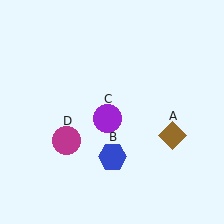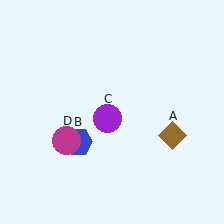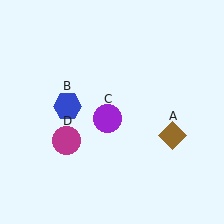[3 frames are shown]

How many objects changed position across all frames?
1 object changed position: blue hexagon (object B).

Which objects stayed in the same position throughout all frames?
Brown diamond (object A) and purple circle (object C) and magenta circle (object D) remained stationary.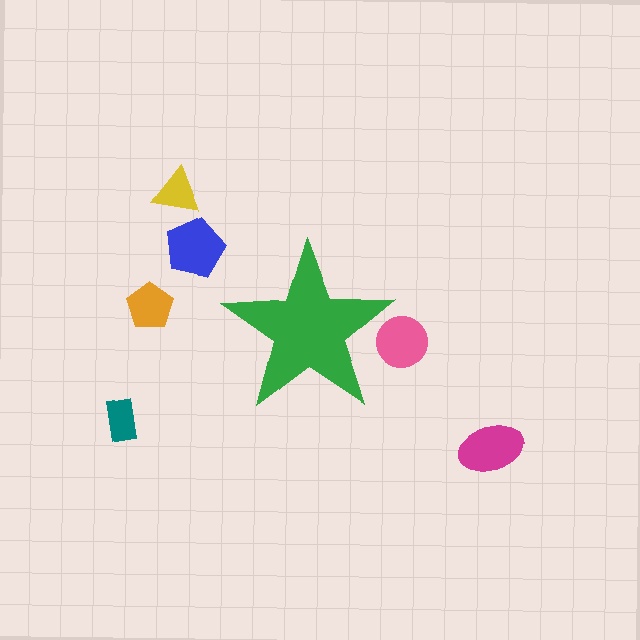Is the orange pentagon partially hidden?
No, the orange pentagon is fully visible.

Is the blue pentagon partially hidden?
No, the blue pentagon is fully visible.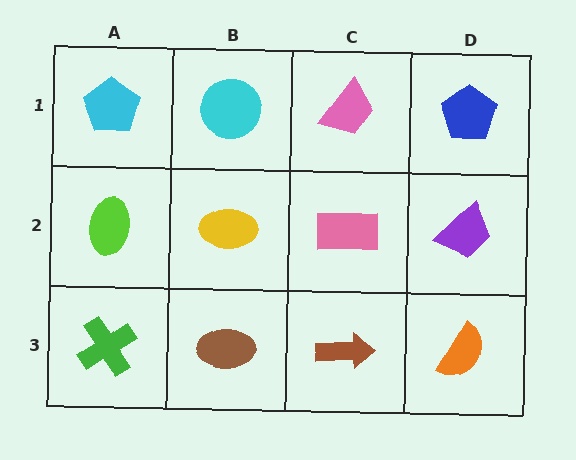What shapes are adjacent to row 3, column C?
A pink rectangle (row 2, column C), a brown ellipse (row 3, column B), an orange semicircle (row 3, column D).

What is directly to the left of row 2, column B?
A lime ellipse.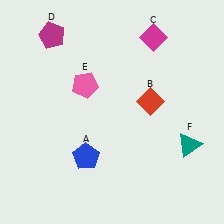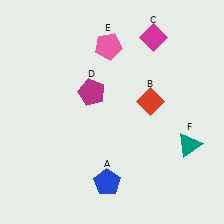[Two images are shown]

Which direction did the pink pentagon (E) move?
The pink pentagon (E) moved up.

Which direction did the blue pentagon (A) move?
The blue pentagon (A) moved down.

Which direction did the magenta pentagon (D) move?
The magenta pentagon (D) moved down.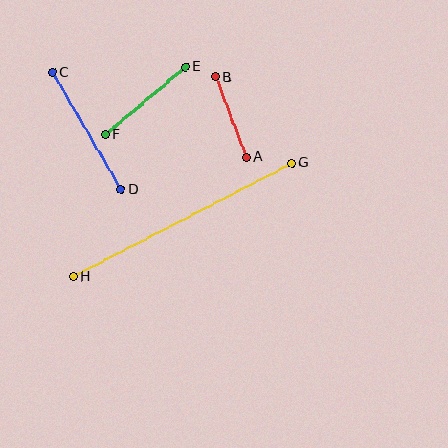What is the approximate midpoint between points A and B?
The midpoint is at approximately (231, 117) pixels.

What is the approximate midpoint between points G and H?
The midpoint is at approximately (182, 220) pixels.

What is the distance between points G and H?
The distance is approximately 246 pixels.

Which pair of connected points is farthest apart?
Points G and H are farthest apart.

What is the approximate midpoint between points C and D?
The midpoint is at approximately (87, 131) pixels.